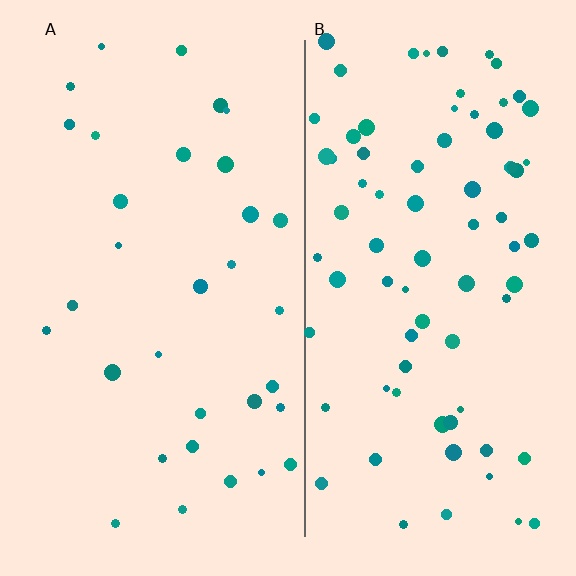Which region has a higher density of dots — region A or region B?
B (the right).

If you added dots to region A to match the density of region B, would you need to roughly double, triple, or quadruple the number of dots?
Approximately double.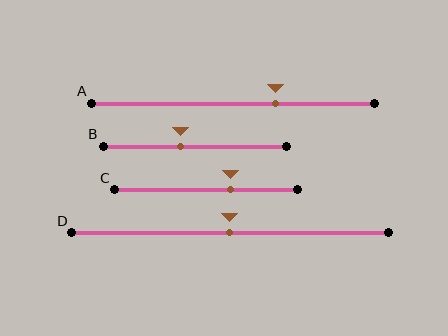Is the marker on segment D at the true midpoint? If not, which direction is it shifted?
Yes, the marker on segment D is at the true midpoint.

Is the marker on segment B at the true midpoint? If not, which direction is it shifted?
No, the marker on segment B is shifted to the left by about 8% of the segment length.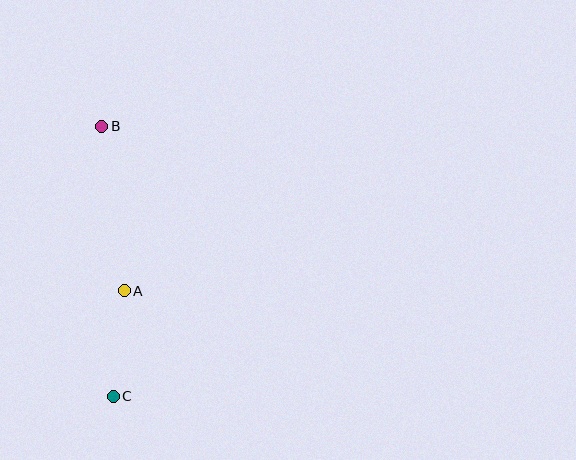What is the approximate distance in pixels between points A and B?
The distance between A and B is approximately 166 pixels.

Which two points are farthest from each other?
Points B and C are farthest from each other.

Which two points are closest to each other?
Points A and C are closest to each other.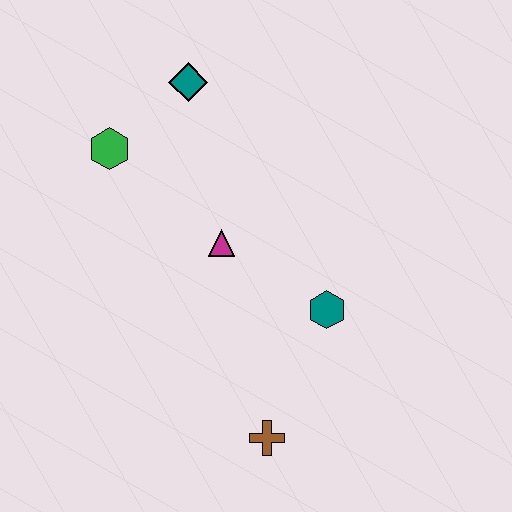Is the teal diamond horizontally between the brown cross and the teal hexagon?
No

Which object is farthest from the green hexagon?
The brown cross is farthest from the green hexagon.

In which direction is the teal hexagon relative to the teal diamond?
The teal hexagon is below the teal diamond.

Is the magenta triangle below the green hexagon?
Yes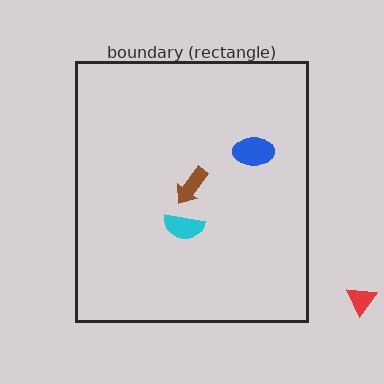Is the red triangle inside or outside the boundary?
Outside.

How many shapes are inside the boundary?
3 inside, 1 outside.